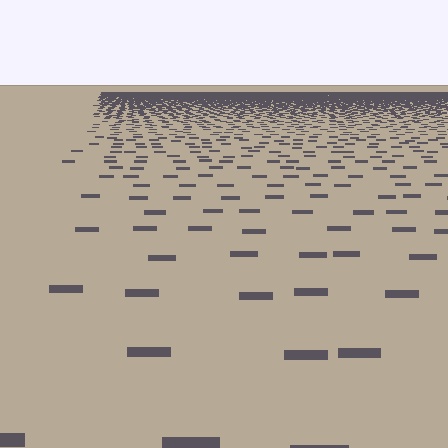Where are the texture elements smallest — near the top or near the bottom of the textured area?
Near the top.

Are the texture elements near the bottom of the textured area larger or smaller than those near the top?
Larger. Near the bottom, elements are closer to the viewer and appear at a bigger on-screen size.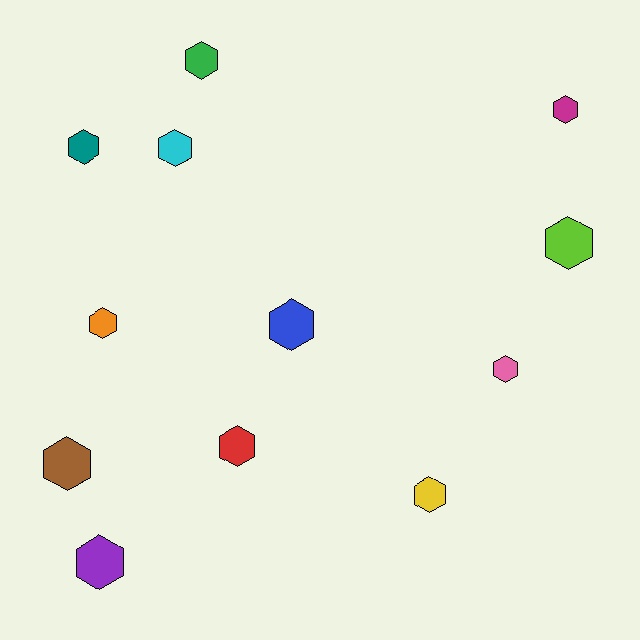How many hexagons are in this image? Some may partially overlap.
There are 12 hexagons.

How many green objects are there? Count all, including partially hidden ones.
There is 1 green object.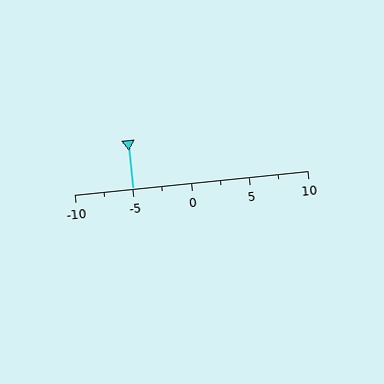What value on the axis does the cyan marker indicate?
The marker indicates approximately -5.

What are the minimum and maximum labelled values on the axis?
The axis runs from -10 to 10.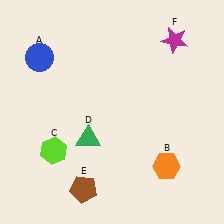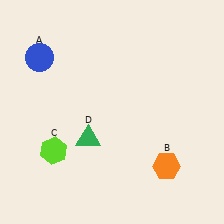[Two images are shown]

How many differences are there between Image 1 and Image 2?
There are 2 differences between the two images.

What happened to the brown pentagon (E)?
The brown pentagon (E) was removed in Image 2. It was in the bottom-left area of Image 1.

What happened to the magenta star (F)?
The magenta star (F) was removed in Image 2. It was in the top-right area of Image 1.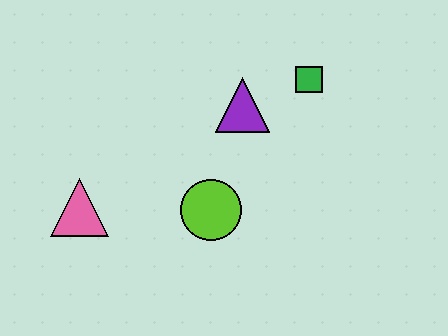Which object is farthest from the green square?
The pink triangle is farthest from the green square.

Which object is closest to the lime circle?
The purple triangle is closest to the lime circle.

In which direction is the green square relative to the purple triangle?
The green square is to the right of the purple triangle.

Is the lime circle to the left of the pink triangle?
No